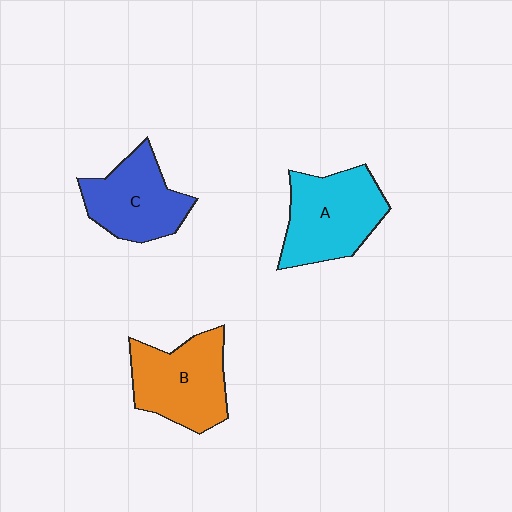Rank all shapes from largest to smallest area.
From largest to smallest: A (cyan), B (orange), C (blue).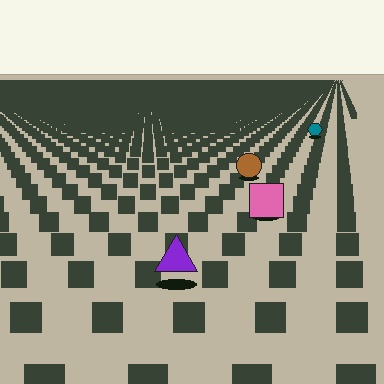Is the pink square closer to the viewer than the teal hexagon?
Yes. The pink square is closer — you can tell from the texture gradient: the ground texture is coarser near it.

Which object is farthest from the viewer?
The teal hexagon is farthest from the viewer. It appears smaller and the ground texture around it is denser.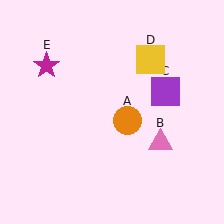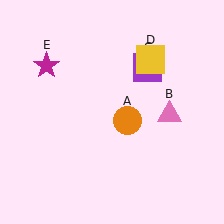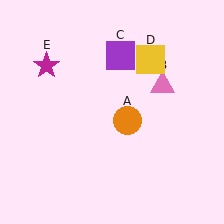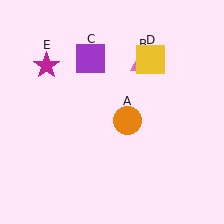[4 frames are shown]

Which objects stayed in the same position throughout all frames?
Orange circle (object A) and yellow square (object D) and magenta star (object E) remained stationary.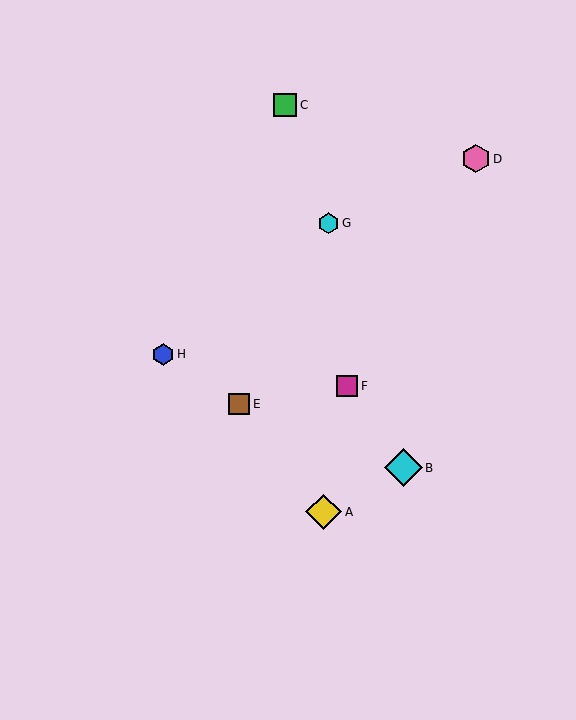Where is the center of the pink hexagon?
The center of the pink hexagon is at (476, 159).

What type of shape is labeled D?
Shape D is a pink hexagon.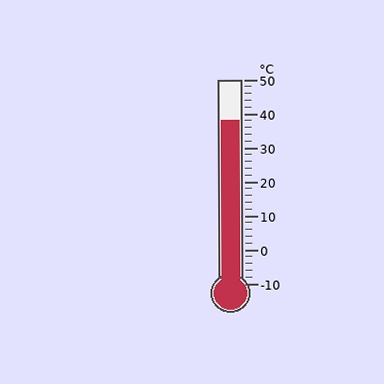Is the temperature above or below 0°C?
The temperature is above 0°C.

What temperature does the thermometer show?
The thermometer shows approximately 38°C.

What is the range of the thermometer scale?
The thermometer scale ranges from -10°C to 50°C.